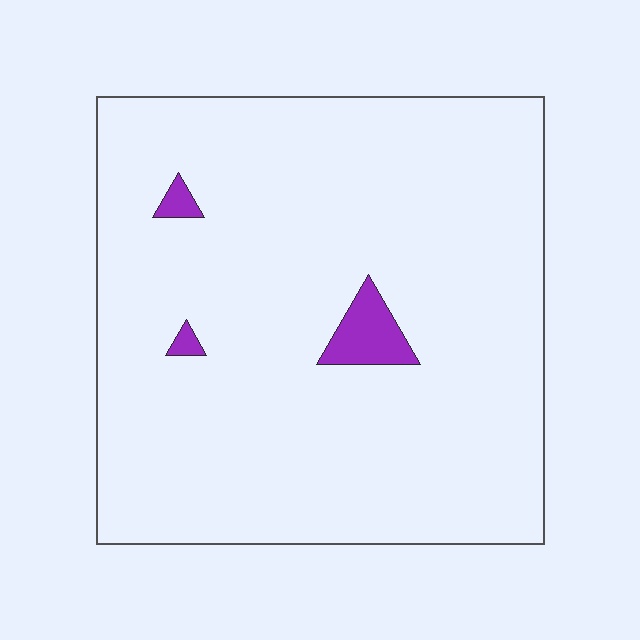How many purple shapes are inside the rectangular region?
3.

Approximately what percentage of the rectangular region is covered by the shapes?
Approximately 5%.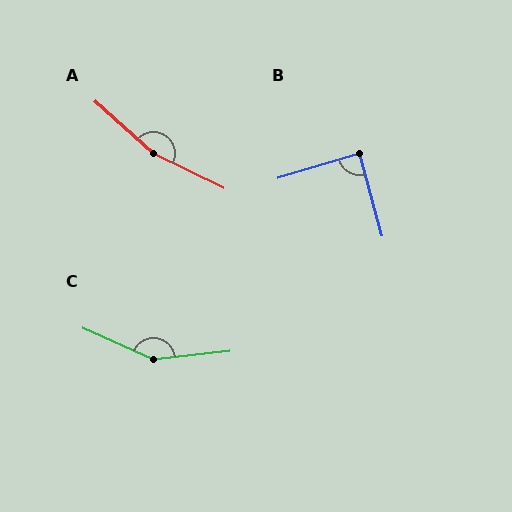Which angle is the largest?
A, at approximately 164 degrees.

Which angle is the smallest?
B, at approximately 89 degrees.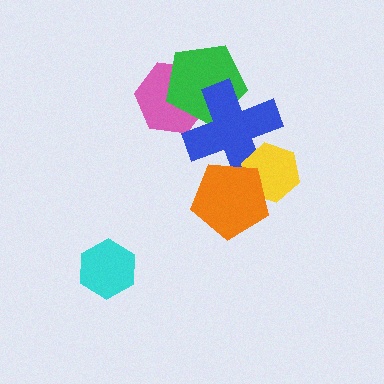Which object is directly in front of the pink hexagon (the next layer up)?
The green pentagon is directly in front of the pink hexagon.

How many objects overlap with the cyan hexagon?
0 objects overlap with the cyan hexagon.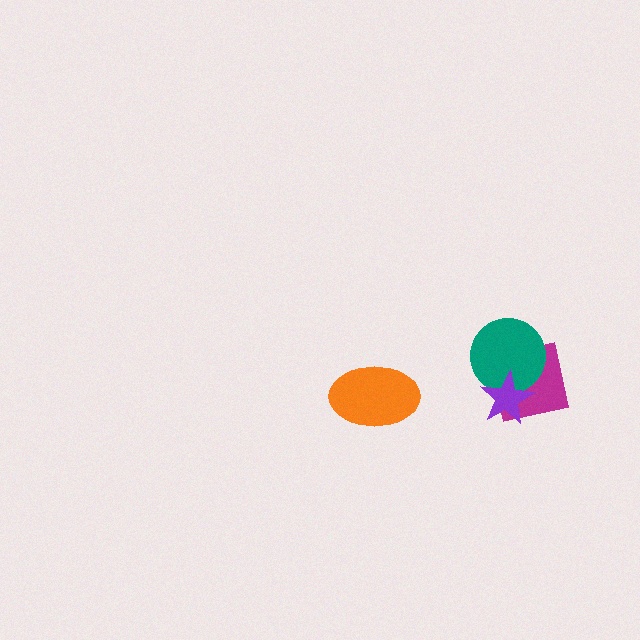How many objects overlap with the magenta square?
2 objects overlap with the magenta square.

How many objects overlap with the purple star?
2 objects overlap with the purple star.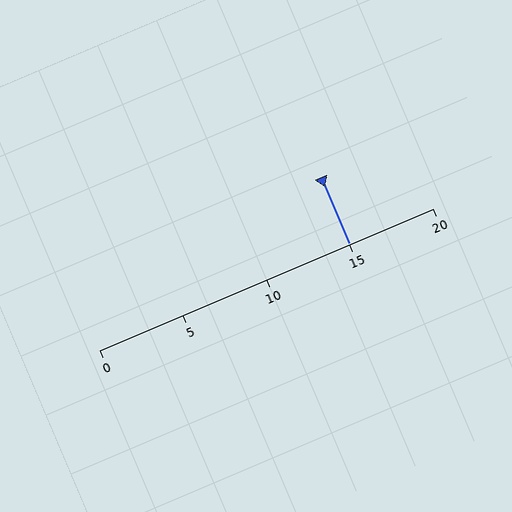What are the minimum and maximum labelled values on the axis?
The axis runs from 0 to 20.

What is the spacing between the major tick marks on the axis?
The major ticks are spaced 5 apart.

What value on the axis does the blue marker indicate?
The marker indicates approximately 15.